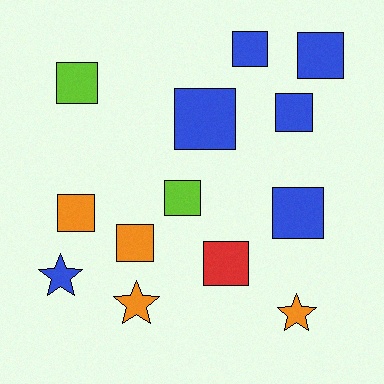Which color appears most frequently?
Blue, with 6 objects.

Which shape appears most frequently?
Square, with 10 objects.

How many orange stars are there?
There are 2 orange stars.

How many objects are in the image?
There are 13 objects.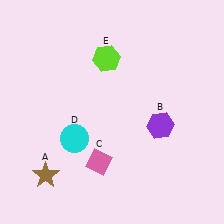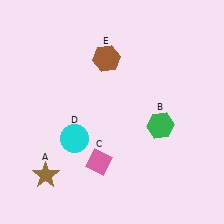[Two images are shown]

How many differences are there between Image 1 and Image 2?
There are 2 differences between the two images.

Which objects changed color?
B changed from purple to green. E changed from lime to brown.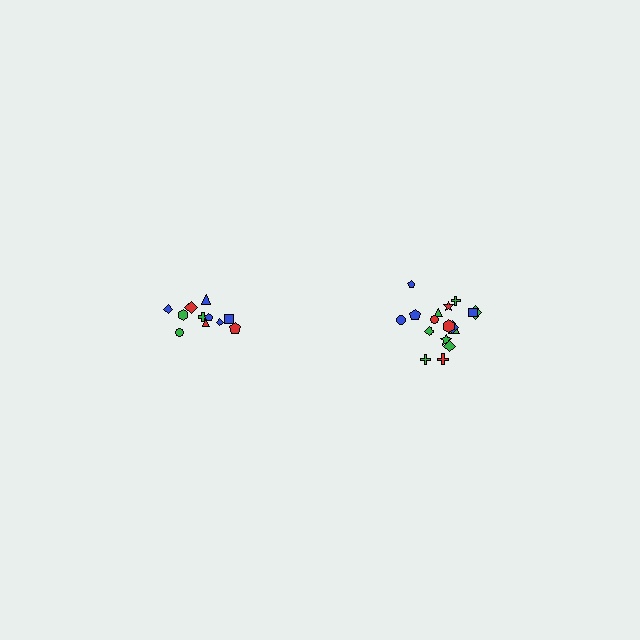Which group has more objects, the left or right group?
The right group.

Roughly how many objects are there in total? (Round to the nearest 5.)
Roughly 30 objects in total.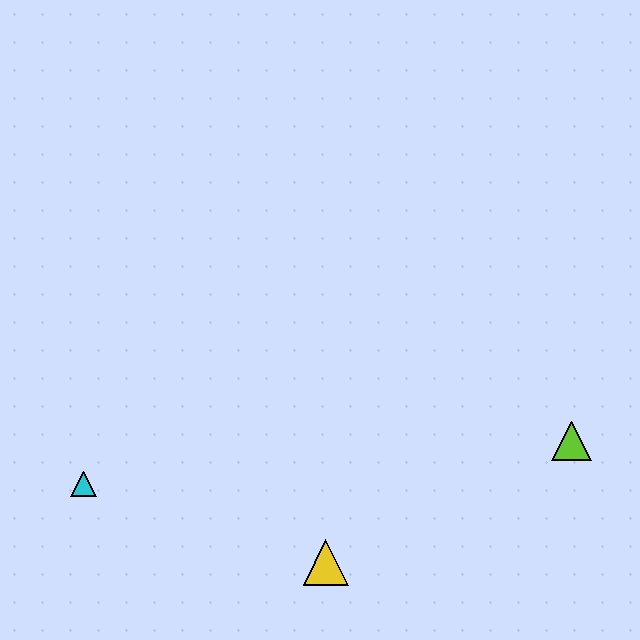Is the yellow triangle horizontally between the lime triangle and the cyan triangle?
Yes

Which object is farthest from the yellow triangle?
The lime triangle is farthest from the yellow triangle.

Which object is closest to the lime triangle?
The yellow triangle is closest to the lime triangle.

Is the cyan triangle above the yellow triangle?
Yes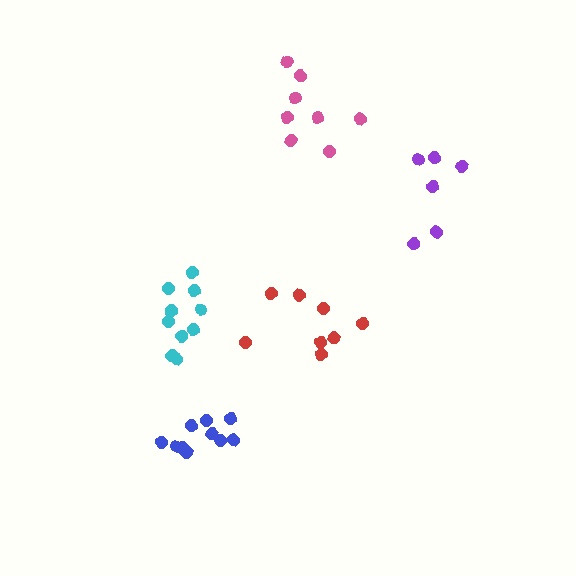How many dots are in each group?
Group 1: 11 dots, Group 2: 8 dots, Group 3: 10 dots, Group 4: 6 dots, Group 5: 8 dots (43 total).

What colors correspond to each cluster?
The clusters are colored: cyan, red, blue, purple, pink.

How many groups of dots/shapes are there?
There are 5 groups.